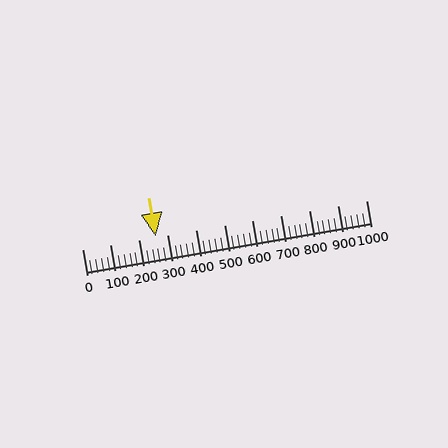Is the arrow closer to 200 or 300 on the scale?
The arrow is closer to 300.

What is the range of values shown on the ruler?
The ruler shows values from 0 to 1000.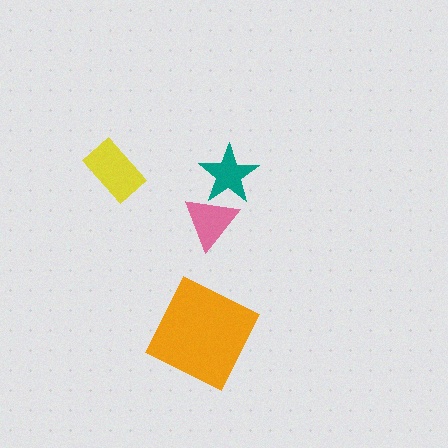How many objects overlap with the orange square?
0 objects overlap with the orange square.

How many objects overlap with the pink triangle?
1 object overlaps with the pink triangle.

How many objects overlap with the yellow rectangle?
0 objects overlap with the yellow rectangle.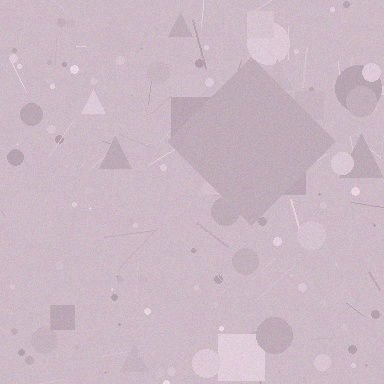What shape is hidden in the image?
A diamond is hidden in the image.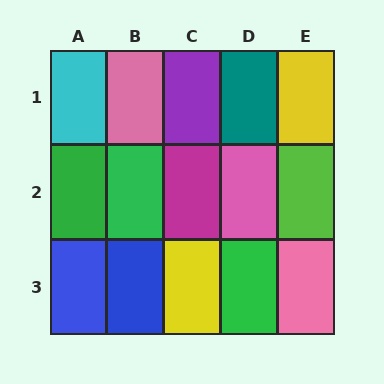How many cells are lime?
1 cell is lime.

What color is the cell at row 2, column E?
Lime.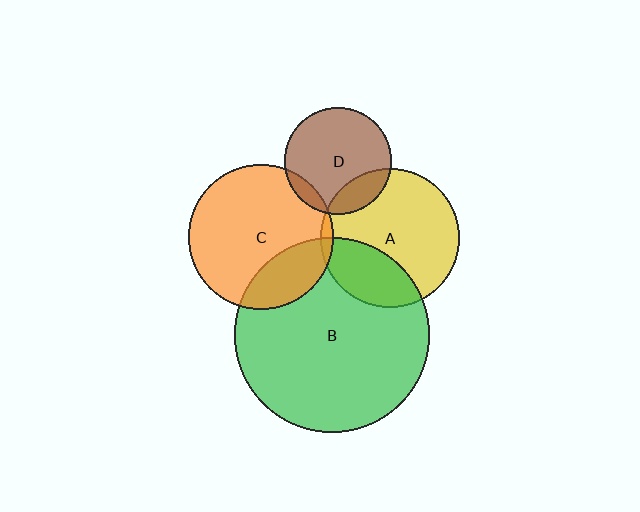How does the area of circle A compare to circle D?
Approximately 1.7 times.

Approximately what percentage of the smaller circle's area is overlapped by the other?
Approximately 20%.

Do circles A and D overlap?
Yes.